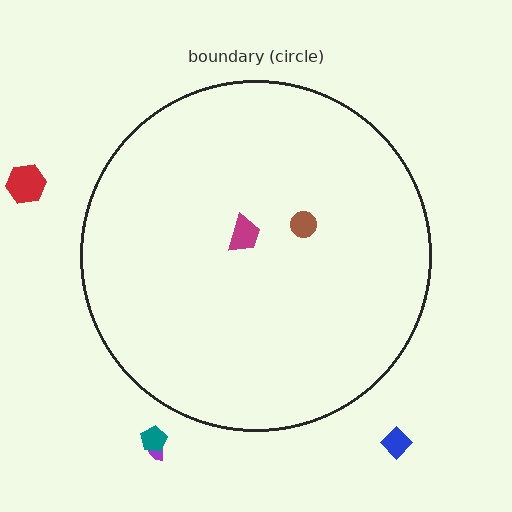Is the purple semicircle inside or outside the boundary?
Outside.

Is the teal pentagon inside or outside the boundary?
Outside.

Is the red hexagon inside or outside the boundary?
Outside.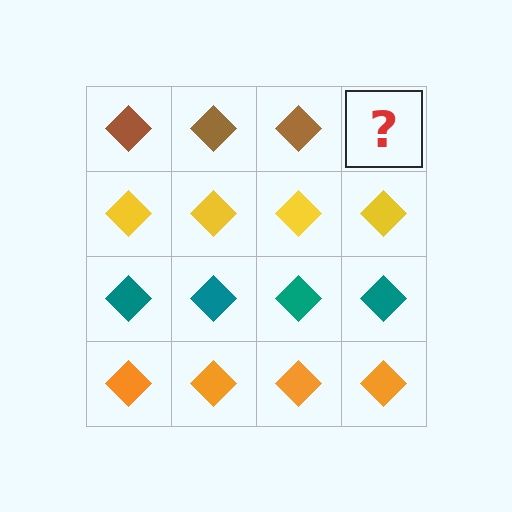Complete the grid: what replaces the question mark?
The question mark should be replaced with a brown diamond.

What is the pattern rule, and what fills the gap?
The rule is that each row has a consistent color. The gap should be filled with a brown diamond.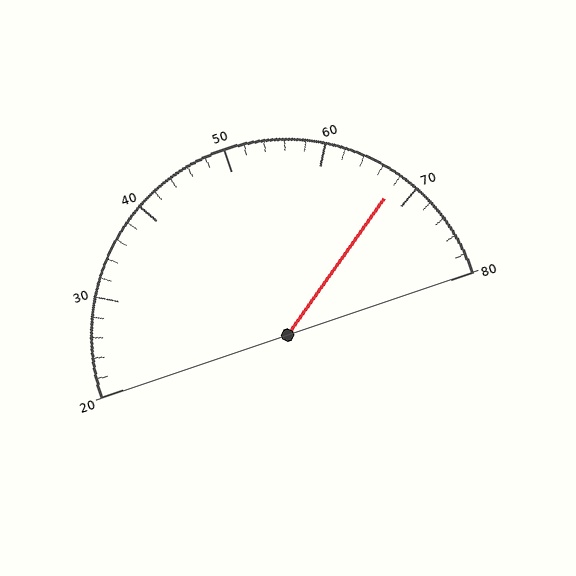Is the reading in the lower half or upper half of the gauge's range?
The reading is in the upper half of the range (20 to 80).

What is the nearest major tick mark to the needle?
The nearest major tick mark is 70.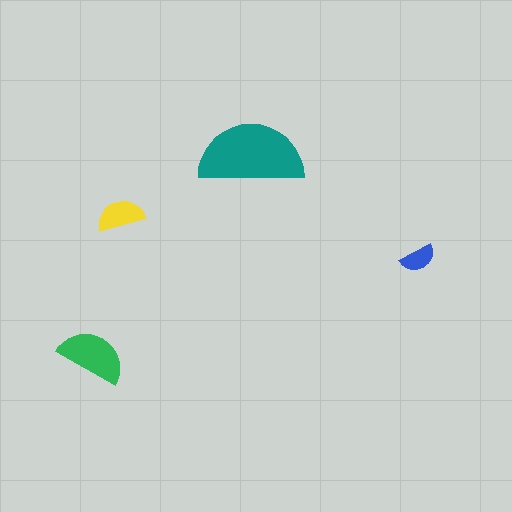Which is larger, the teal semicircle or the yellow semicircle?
The teal one.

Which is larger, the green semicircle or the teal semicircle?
The teal one.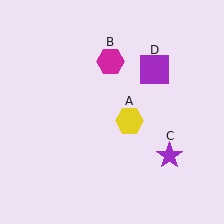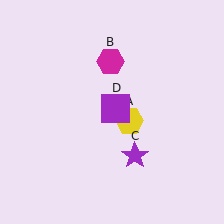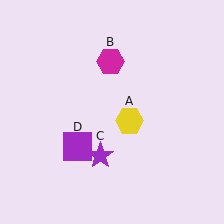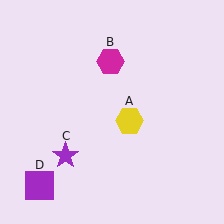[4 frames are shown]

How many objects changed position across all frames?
2 objects changed position: purple star (object C), purple square (object D).